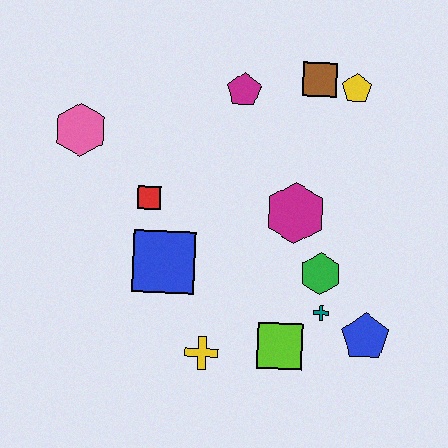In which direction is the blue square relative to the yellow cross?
The blue square is above the yellow cross.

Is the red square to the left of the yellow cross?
Yes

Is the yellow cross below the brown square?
Yes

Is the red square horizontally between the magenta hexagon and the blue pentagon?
No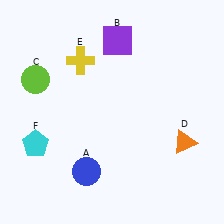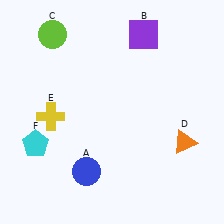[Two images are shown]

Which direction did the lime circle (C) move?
The lime circle (C) moved up.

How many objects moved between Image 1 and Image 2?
3 objects moved between the two images.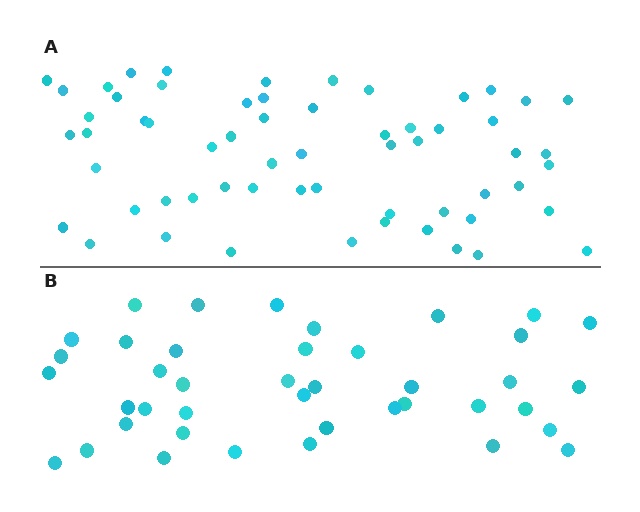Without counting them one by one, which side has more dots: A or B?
Region A (the top region) has more dots.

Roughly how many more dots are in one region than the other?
Region A has approximately 20 more dots than region B.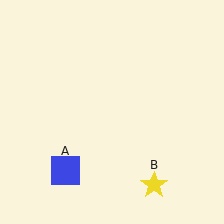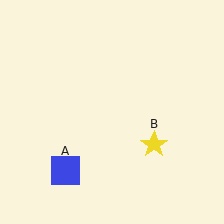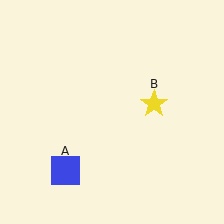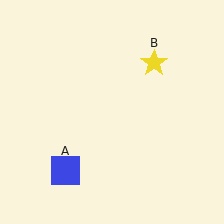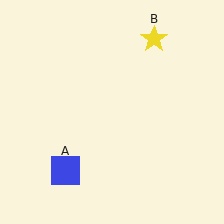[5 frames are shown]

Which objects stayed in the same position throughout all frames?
Blue square (object A) remained stationary.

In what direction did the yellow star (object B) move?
The yellow star (object B) moved up.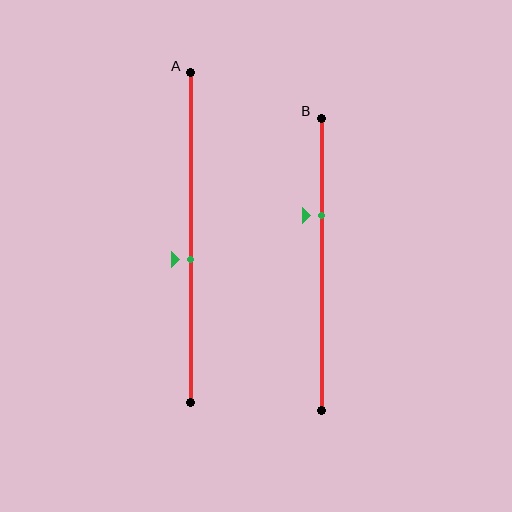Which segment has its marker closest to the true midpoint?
Segment A has its marker closest to the true midpoint.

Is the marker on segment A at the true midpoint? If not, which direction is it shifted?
No, the marker on segment A is shifted downward by about 7% of the segment length.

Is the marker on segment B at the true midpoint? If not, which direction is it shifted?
No, the marker on segment B is shifted upward by about 17% of the segment length.